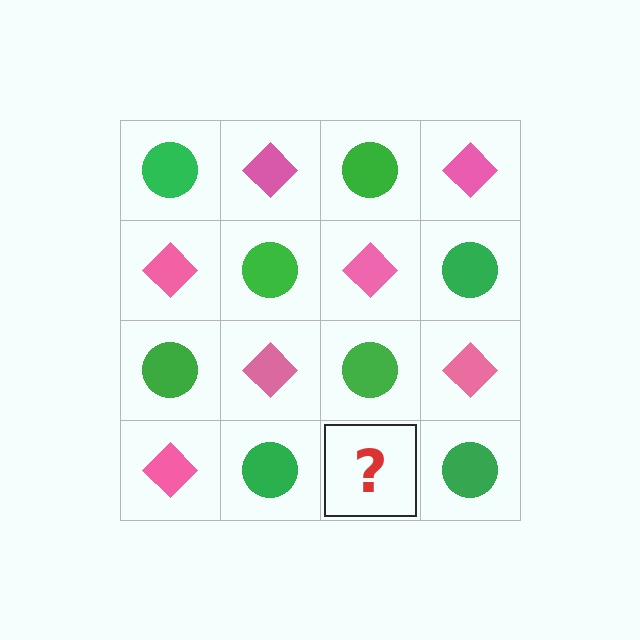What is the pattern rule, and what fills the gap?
The rule is that it alternates green circle and pink diamond in a checkerboard pattern. The gap should be filled with a pink diamond.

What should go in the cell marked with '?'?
The missing cell should contain a pink diamond.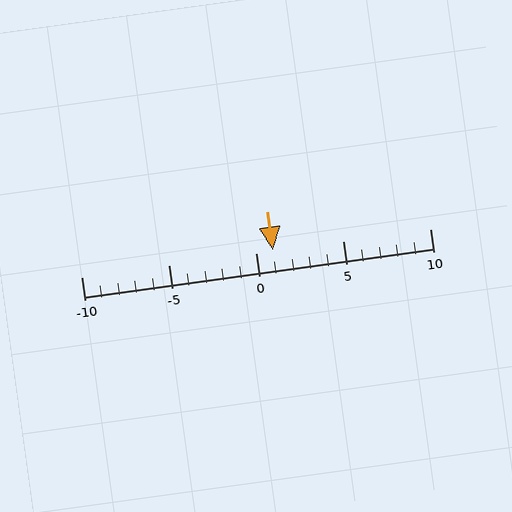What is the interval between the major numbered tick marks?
The major tick marks are spaced 5 units apart.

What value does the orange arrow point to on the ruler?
The orange arrow points to approximately 1.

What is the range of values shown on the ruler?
The ruler shows values from -10 to 10.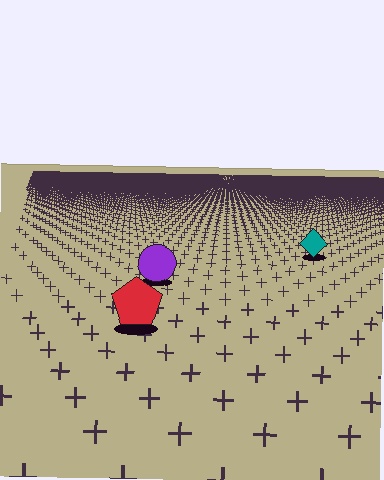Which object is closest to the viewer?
The red pentagon is closest. The texture marks near it are larger and more spread out.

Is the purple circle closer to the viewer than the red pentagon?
No. The red pentagon is closer — you can tell from the texture gradient: the ground texture is coarser near it.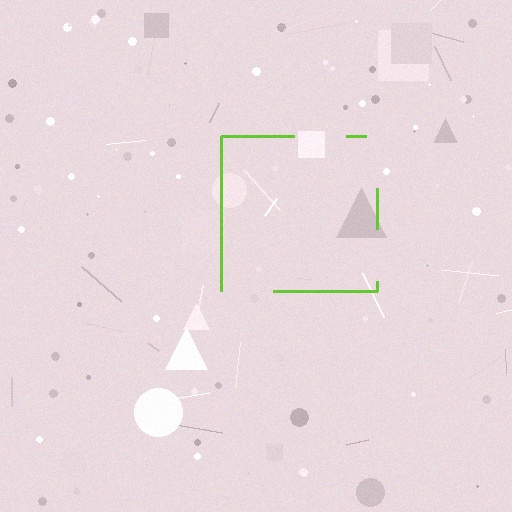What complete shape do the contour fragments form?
The contour fragments form a square.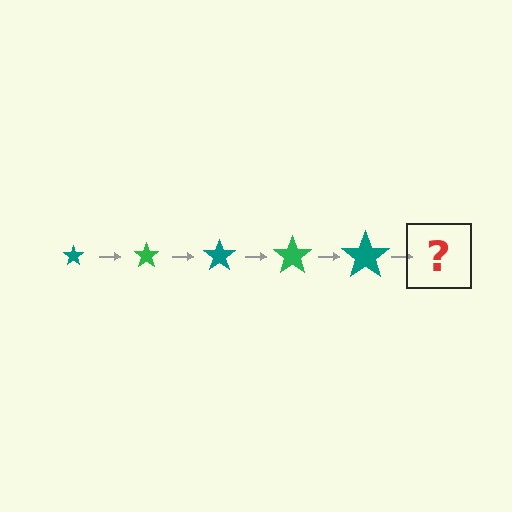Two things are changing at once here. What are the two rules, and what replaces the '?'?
The two rules are that the star grows larger each step and the color cycles through teal and green. The '?' should be a green star, larger than the previous one.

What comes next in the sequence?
The next element should be a green star, larger than the previous one.